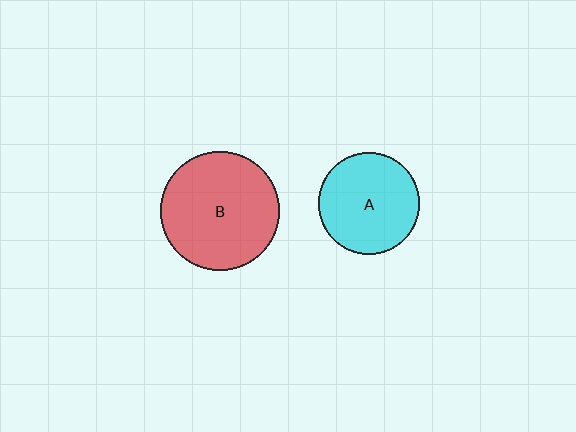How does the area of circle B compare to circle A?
Approximately 1.4 times.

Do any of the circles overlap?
No, none of the circles overlap.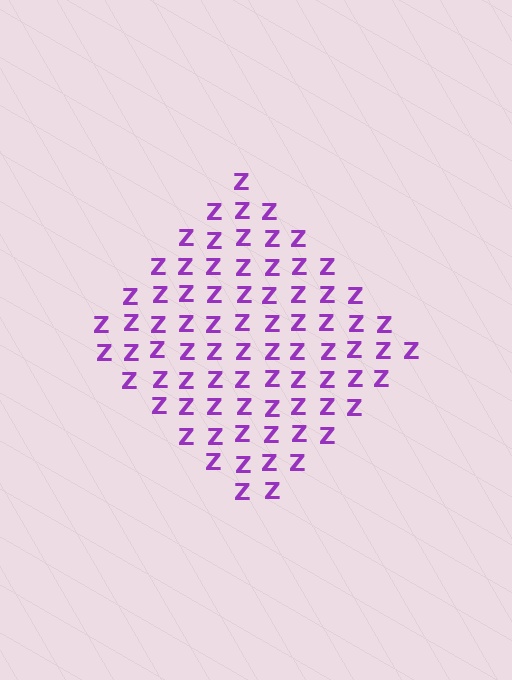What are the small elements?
The small elements are letter Z's.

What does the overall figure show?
The overall figure shows a diamond.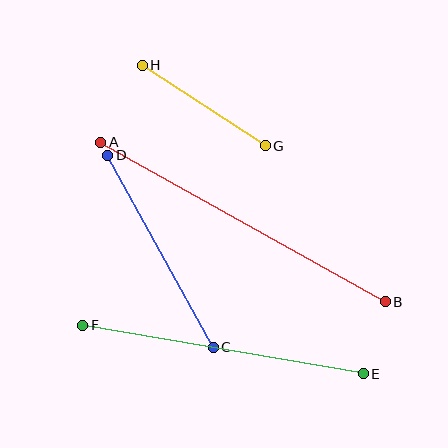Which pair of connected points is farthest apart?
Points A and B are farthest apart.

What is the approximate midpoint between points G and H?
The midpoint is at approximately (204, 106) pixels.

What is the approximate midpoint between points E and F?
The midpoint is at approximately (223, 349) pixels.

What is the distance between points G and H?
The distance is approximately 147 pixels.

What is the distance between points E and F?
The distance is approximately 285 pixels.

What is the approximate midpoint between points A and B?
The midpoint is at approximately (243, 222) pixels.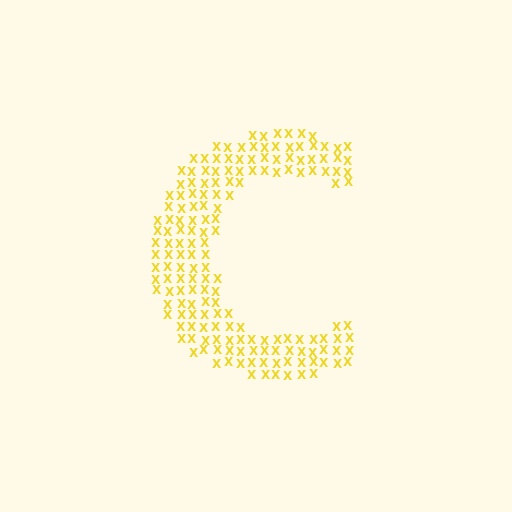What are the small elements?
The small elements are letter X's.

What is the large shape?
The large shape is the letter C.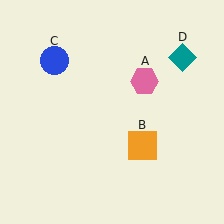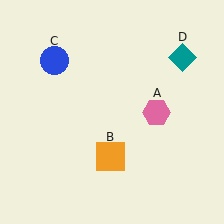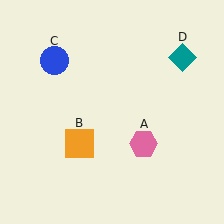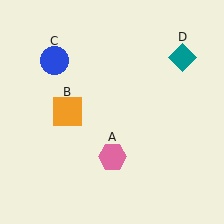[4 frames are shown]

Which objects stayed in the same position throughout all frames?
Blue circle (object C) and teal diamond (object D) remained stationary.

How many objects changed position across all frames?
2 objects changed position: pink hexagon (object A), orange square (object B).